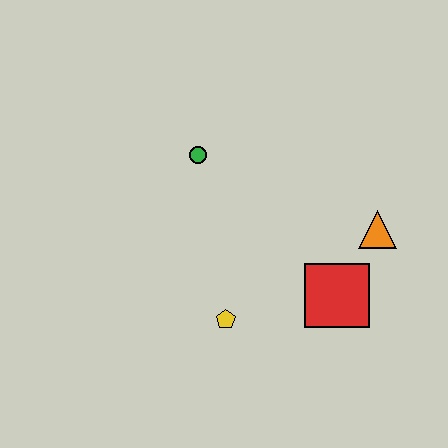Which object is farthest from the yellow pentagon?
The orange triangle is farthest from the yellow pentagon.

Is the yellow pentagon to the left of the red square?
Yes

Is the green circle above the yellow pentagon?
Yes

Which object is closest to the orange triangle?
The red square is closest to the orange triangle.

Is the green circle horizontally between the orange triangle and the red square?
No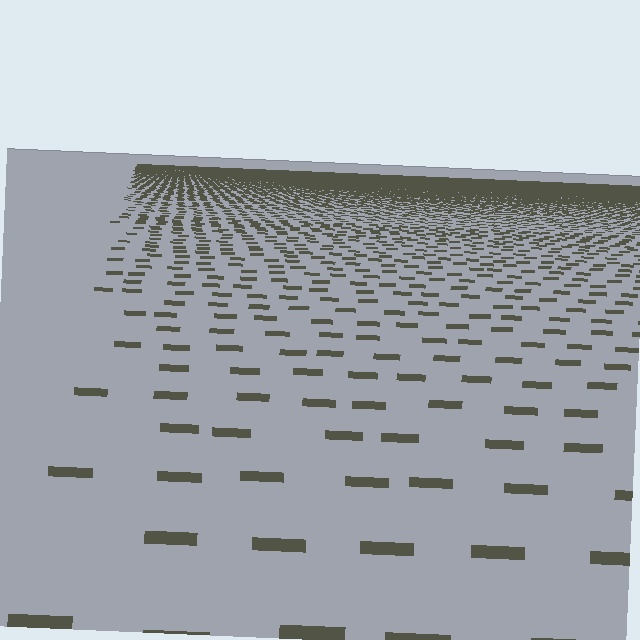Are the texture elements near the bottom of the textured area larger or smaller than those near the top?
Larger. Near the bottom, elements are closer to the viewer and appear at a bigger on-screen size.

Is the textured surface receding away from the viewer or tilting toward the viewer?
The surface is receding away from the viewer. Texture elements get smaller and denser toward the top.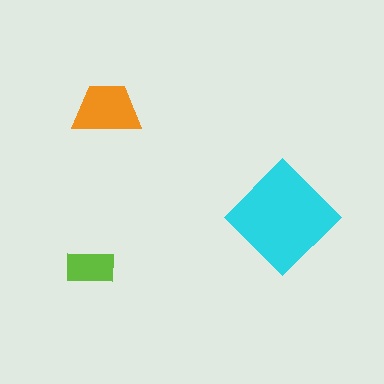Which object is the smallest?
The lime rectangle.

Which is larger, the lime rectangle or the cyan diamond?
The cyan diamond.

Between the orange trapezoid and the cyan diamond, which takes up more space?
The cyan diamond.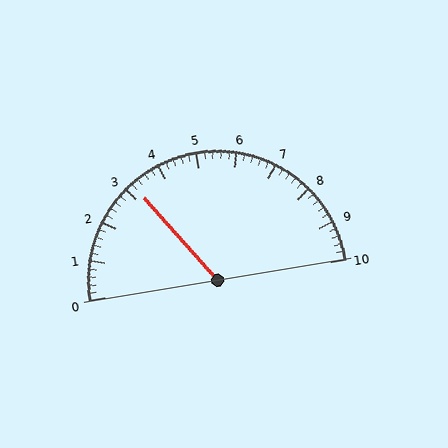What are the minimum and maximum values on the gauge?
The gauge ranges from 0 to 10.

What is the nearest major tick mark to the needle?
The nearest major tick mark is 3.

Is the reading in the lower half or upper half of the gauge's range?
The reading is in the lower half of the range (0 to 10).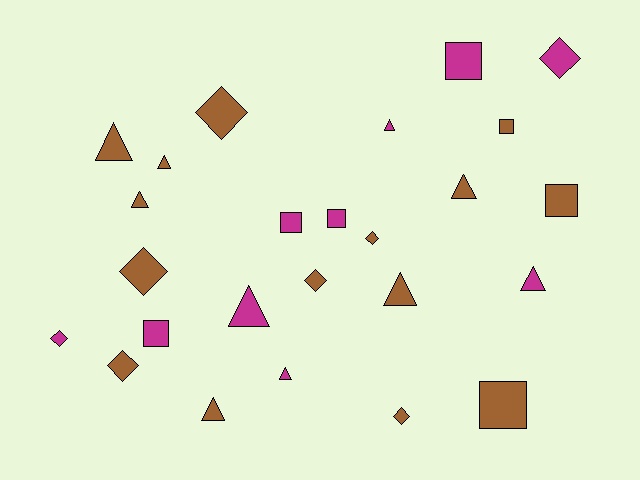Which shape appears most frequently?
Triangle, with 10 objects.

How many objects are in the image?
There are 25 objects.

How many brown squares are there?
There are 3 brown squares.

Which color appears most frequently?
Brown, with 15 objects.